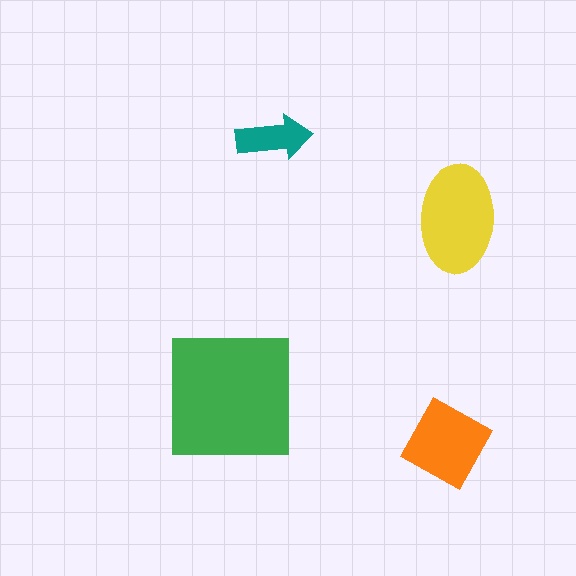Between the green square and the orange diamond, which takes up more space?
The green square.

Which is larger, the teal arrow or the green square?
The green square.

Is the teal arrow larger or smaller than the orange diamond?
Smaller.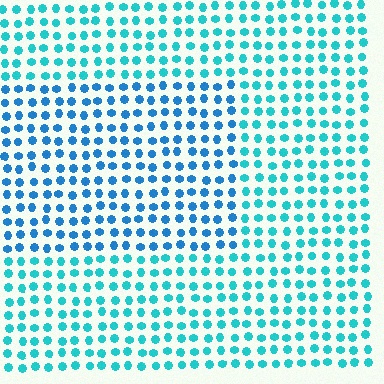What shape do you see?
I see a rectangle.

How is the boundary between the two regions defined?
The boundary is defined purely by a slight shift in hue (about 27 degrees). Spacing, size, and orientation are identical on both sides.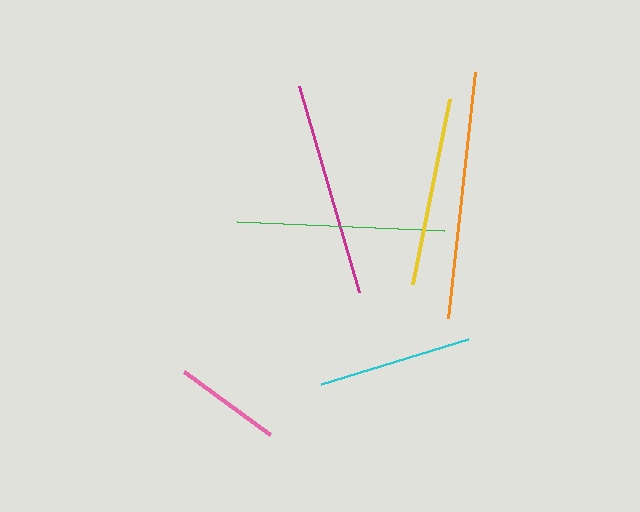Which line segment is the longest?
The orange line is the longest at approximately 248 pixels.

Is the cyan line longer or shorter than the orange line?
The orange line is longer than the cyan line.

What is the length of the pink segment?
The pink segment is approximately 107 pixels long.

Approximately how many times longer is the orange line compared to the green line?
The orange line is approximately 1.2 times the length of the green line.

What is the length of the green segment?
The green segment is approximately 206 pixels long.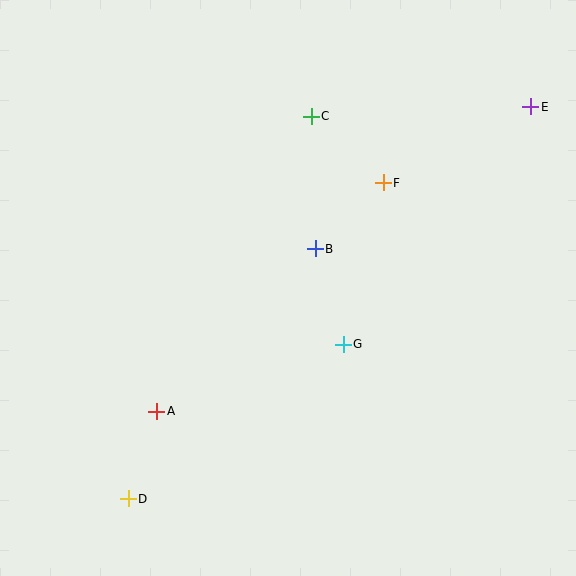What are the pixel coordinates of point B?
Point B is at (315, 249).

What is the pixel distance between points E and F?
The distance between E and F is 166 pixels.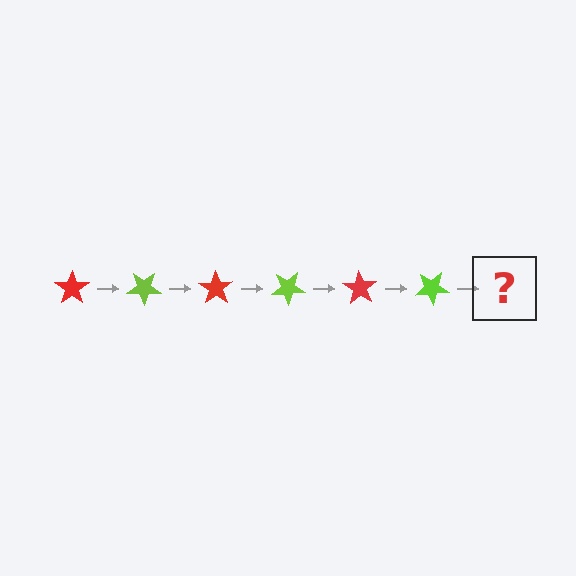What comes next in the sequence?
The next element should be a red star, rotated 210 degrees from the start.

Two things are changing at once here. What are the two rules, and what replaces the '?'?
The two rules are that it rotates 35 degrees each step and the color cycles through red and lime. The '?' should be a red star, rotated 210 degrees from the start.